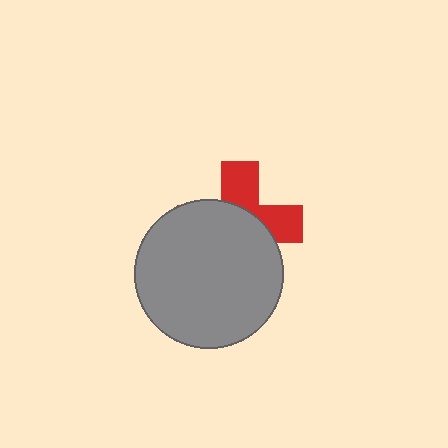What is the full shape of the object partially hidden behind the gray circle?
The partially hidden object is a red cross.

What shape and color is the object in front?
The object in front is a gray circle.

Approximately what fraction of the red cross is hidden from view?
Roughly 61% of the red cross is hidden behind the gray circle.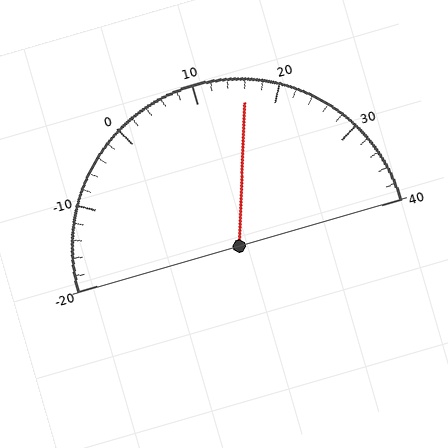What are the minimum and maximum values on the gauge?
The gauge ranges from -20 to 40.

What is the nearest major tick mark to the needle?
The nearest major tick mark is 20.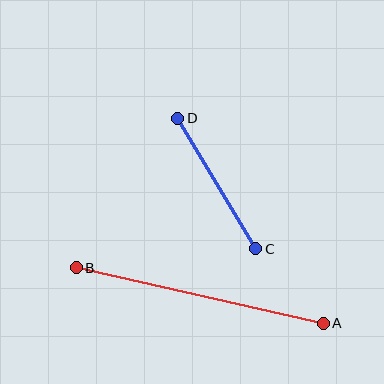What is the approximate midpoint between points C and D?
The midpoint is at approximately (217, 183) pixels.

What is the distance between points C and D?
The distance is approximately 152 pixels.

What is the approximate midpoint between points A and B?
The midpoint is at approximately (200, 295) pixels.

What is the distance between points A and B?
The distance is approximately 253 pixels.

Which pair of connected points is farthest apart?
Points A and B are farthest apart.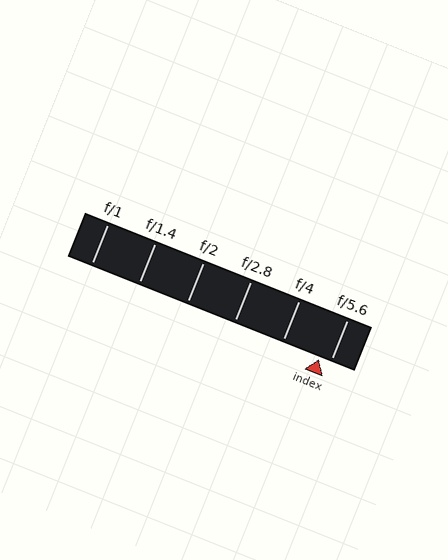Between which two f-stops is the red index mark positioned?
The index mark is between f/4 and f/5.6.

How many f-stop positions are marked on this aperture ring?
There are 6 f-stop positions marked.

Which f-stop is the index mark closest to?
The index mark is closest to f/5.6.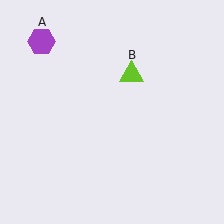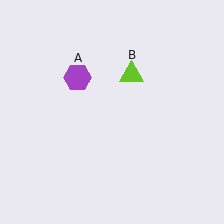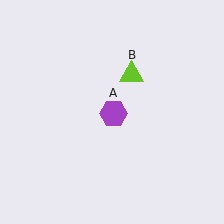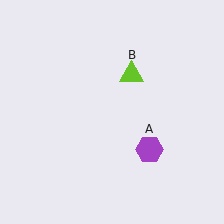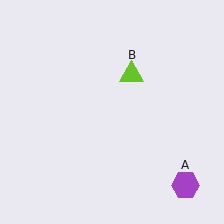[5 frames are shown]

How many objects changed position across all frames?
1 object changed position: purple hexagon (object A).